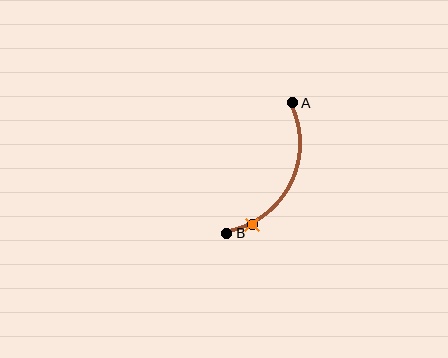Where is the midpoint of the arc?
The arc midpoint is the point on the curve farthest from the straight line joining A and B. It sits to the right of that line.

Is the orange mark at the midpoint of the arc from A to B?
No. The orange mark lies on the arc but is closer to endpoint B. The arc midpoint would be at the point on the curve equidistant along the arc from both A and B.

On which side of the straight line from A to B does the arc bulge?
The arc bulges to the right of the straight line connecting A and B.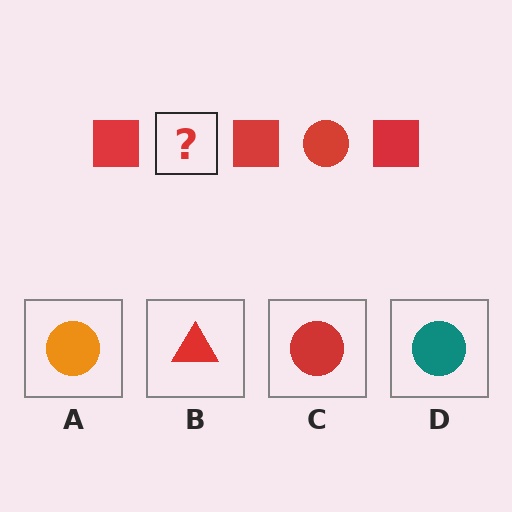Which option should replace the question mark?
Option C.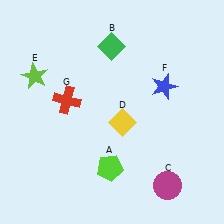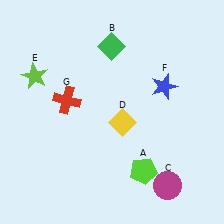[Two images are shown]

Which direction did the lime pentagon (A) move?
The lime pentagon (A) moved right.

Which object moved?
The lime pentagon (A) moved right.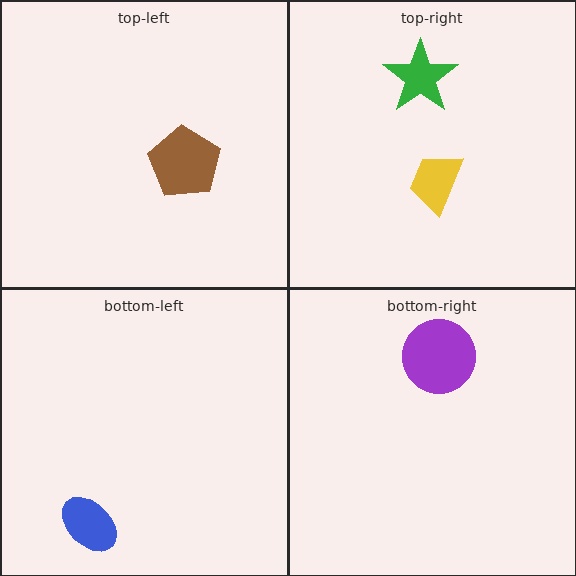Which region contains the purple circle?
The bottom-right region.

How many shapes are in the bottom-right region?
1.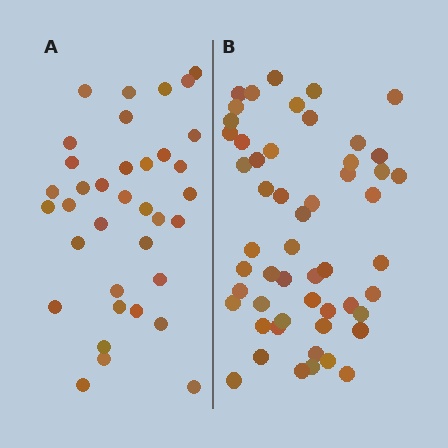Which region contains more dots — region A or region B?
Region B (the right region) has more dots.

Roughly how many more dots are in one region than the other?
Region B has approximately 15 more dots than region A.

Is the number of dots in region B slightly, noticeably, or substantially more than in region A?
Region B has substantially more. The ratio is roughly 1.5 to 1.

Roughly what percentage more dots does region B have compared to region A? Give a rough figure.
About 45% more.